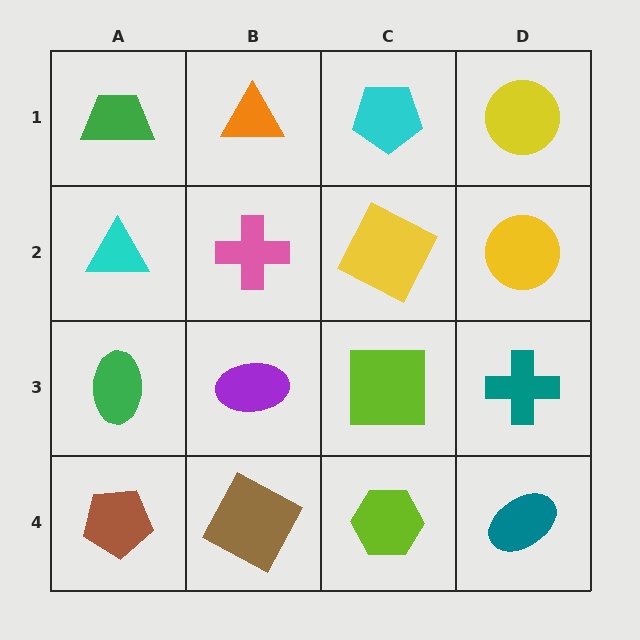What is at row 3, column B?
A purple ellipse.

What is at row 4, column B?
A brown square.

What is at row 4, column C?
A lime hexagon.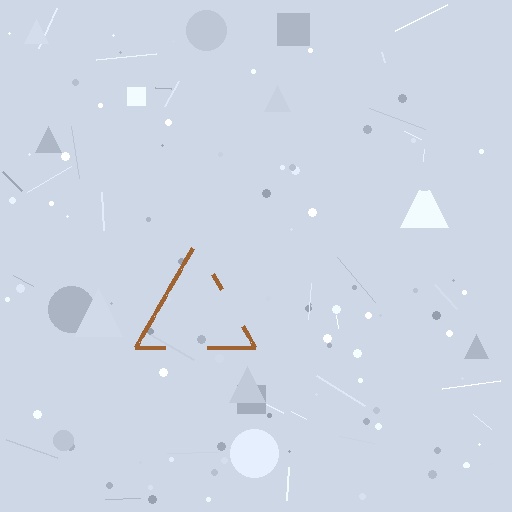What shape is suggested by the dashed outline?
The dashed outline suggests a triangle.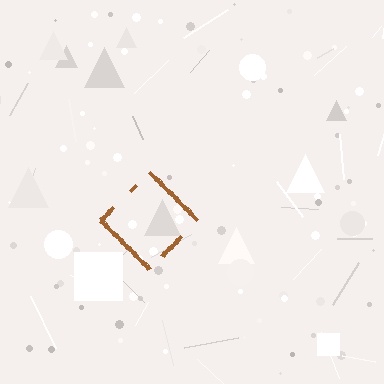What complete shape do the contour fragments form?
The contour fragments form a diamond.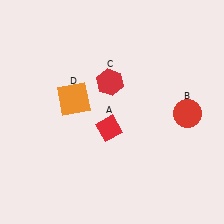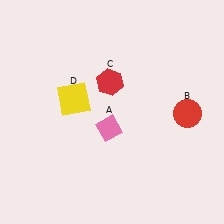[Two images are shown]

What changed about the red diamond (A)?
In Image 1, A is red. In Image 2, it changed to pink.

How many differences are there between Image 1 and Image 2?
There are 2 differences between the two images.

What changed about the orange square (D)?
In Image 1, D is orange. In Image 2, it changed to yellow.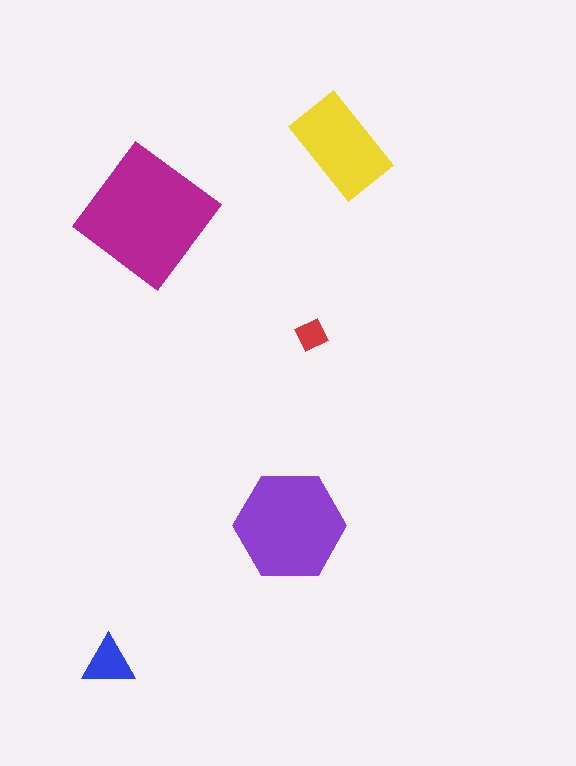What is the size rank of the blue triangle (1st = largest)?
4th.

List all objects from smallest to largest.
The red diamond, the blue triangle, the yellow rectangle, the purple hexagon, the magenta diamond.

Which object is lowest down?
The blue triangle is bottommost.